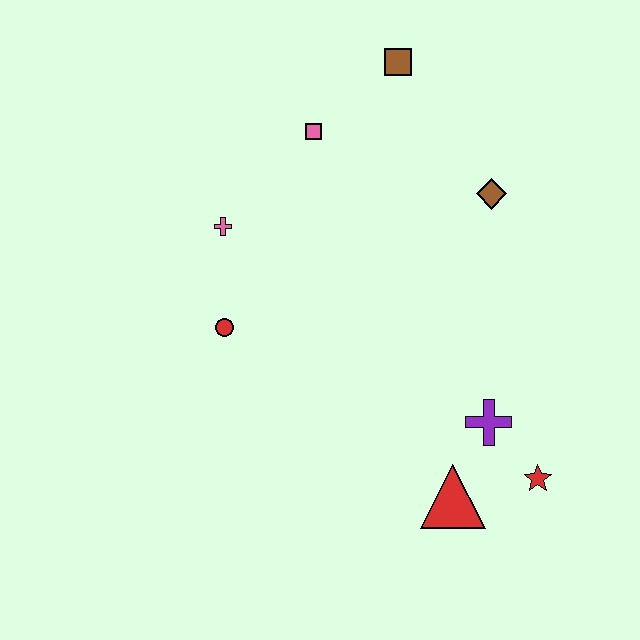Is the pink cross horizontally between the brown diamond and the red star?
No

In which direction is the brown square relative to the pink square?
The brown square is to the right of the pink square.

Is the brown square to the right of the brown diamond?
No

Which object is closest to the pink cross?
The red circle is closest to the pink cross.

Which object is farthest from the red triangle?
The brown square is farthest from the red triangle.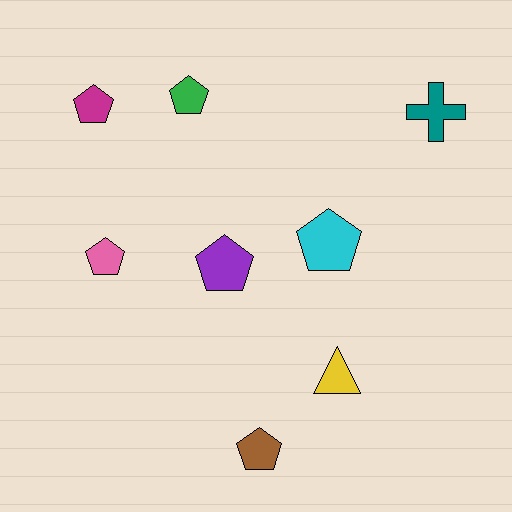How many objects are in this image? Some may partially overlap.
There are 8 objects.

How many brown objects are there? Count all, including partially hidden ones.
There is 1 brown object.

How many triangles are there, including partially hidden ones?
There is 1 triangle.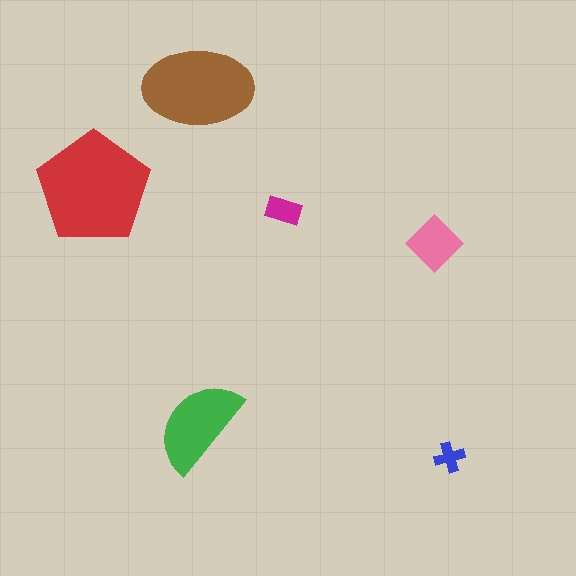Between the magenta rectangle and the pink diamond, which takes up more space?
The pink diamond.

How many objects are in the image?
There are 6 objects in the image.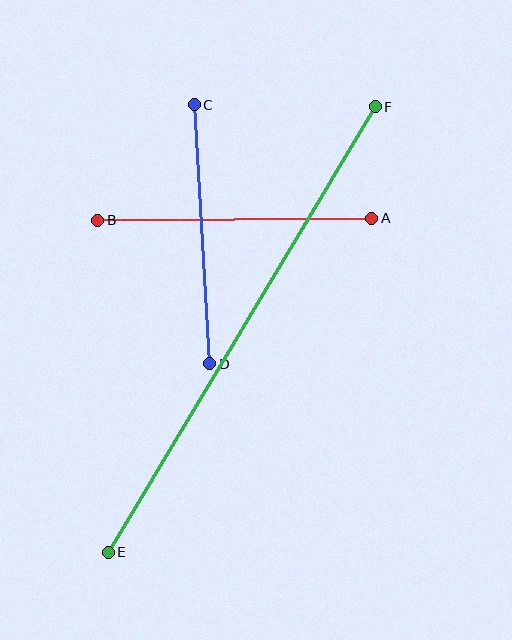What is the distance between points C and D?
The distance is approximately 259 pixels.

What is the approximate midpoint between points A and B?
The midpoint is at approximately (235, 219) pixels.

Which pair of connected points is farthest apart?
Points E and F are farthest apart.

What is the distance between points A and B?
The distance is approximately 274 pixels.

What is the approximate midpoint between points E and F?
The midpoint is at approximately (242, 329) pixels.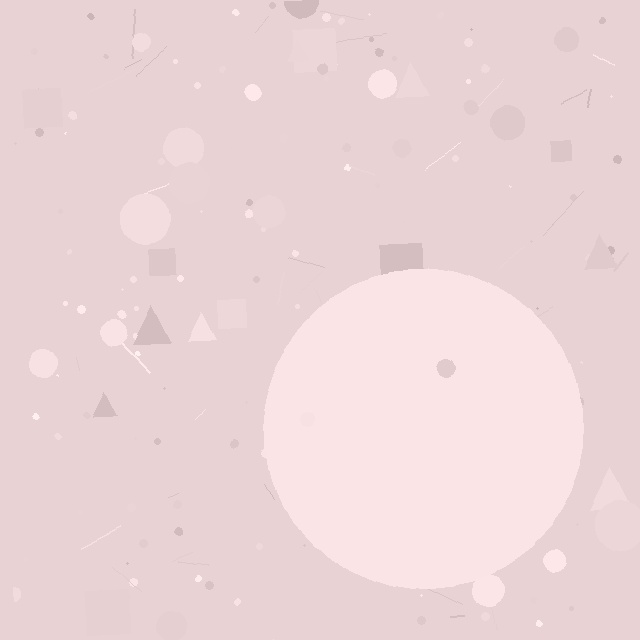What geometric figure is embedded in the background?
A circle is embedded in the background.